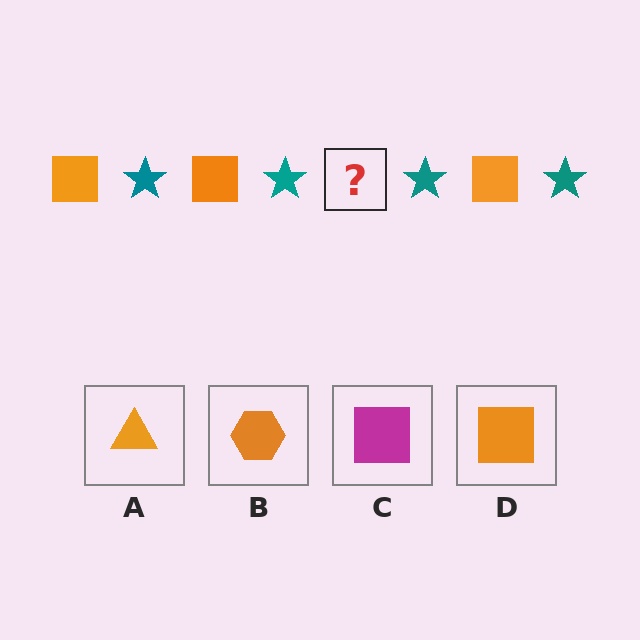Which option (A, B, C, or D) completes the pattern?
D.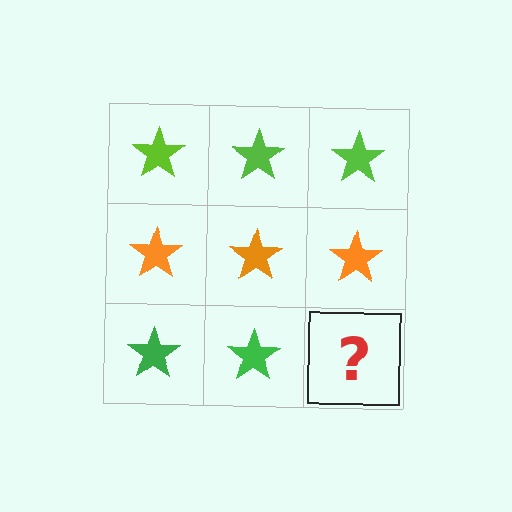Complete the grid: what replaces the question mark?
The question mark should be replaced with a green star.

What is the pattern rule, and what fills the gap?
The rule is that each row has a consistent color. The gap should be filled with a green star.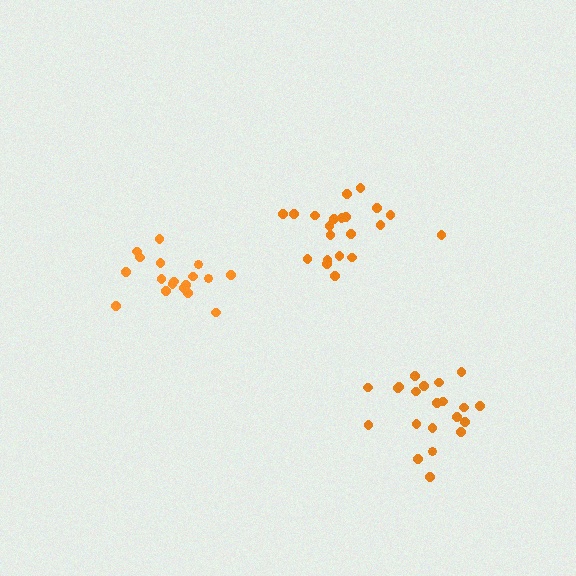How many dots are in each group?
Group 1: 18 dots, Group 2: 21 dots, Group 3: 21 dots (60 total).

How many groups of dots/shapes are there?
There are 3 groups.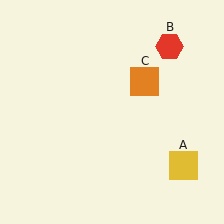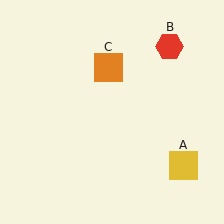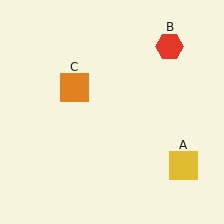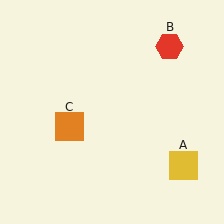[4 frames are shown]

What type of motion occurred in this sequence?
The orange square (object C) rotated counterclockwise around the center of the scene.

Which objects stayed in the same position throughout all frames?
Yellow square (object A) and red hexagon (object B) remained stationary.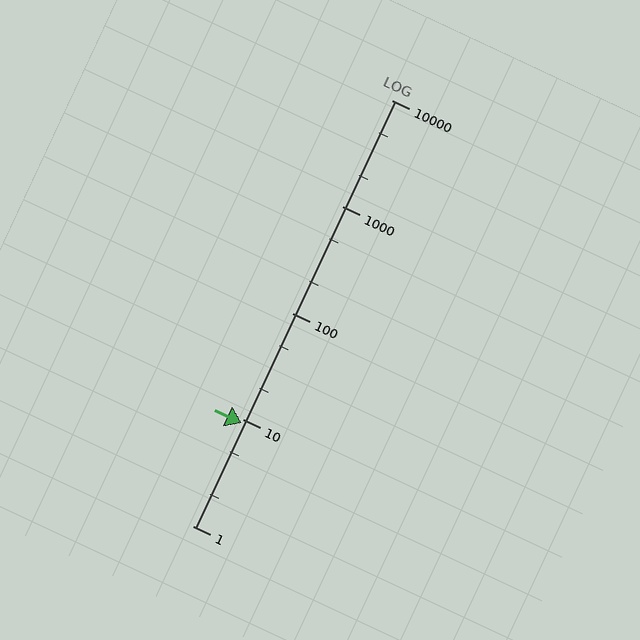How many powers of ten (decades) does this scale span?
The scale spans 4 decades, from 1 to 10000.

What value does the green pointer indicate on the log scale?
The pointer indicates approximately 9.3.